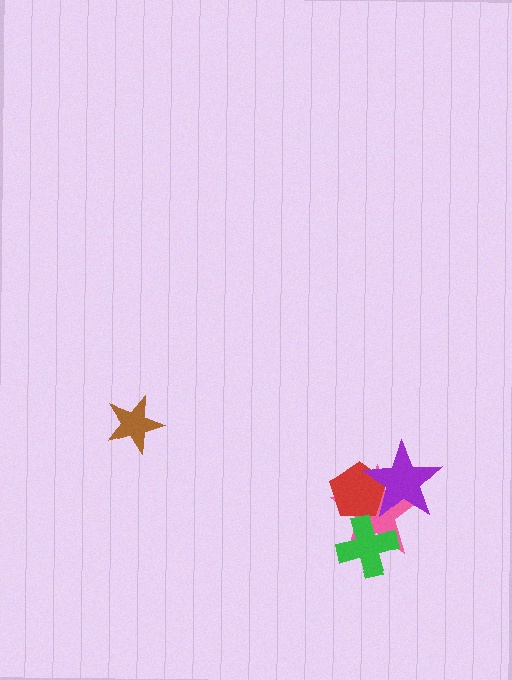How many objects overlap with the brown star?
0 objects overlap with the brown star.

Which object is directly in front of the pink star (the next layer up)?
The red pentagon is directly in front of the pink star.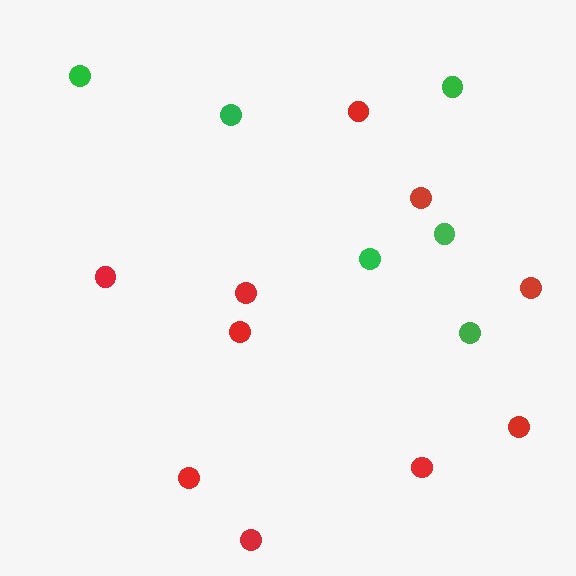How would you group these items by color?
There are 2 groups: one group of red circles (10) and one group of green circles (6).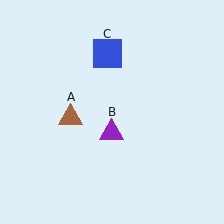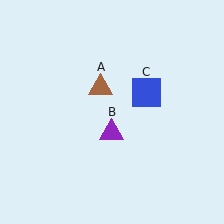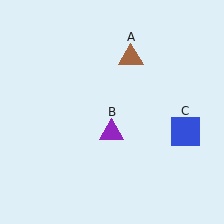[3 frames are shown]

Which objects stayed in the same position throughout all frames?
Purple triangle (object B) remained stationary.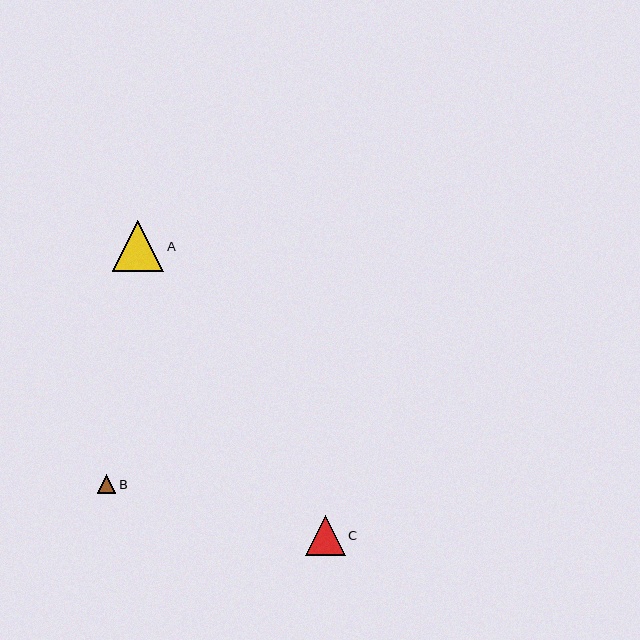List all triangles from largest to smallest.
From largest to smallest: A, C, B.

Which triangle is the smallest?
Triangle B is the smallest with a size of approximately 18 pixels.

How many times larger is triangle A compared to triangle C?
Triangle A is approximately 1.3 times the size of triangle C.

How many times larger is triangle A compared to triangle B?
Triangle A is approximately 2.8 times the size of triangle B.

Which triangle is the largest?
Triangle A is the largest with a size of approximately 51 pixels.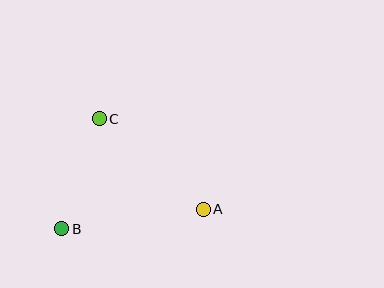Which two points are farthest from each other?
Points A and B are farthest from each other.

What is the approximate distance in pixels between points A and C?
The distance between A and C is approximately 138 pixels.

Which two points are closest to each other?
Points B and C are closest to each other.